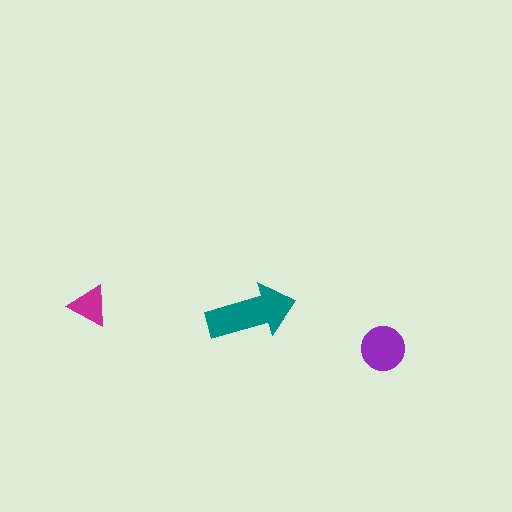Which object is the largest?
The teal arrow.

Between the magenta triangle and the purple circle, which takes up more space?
The purple circle.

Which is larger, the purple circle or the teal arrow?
The teal arrow.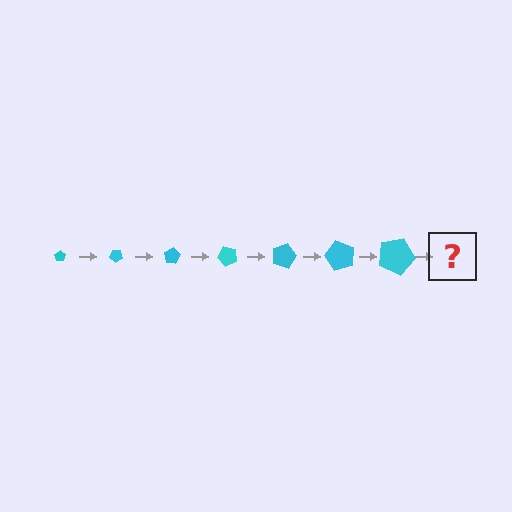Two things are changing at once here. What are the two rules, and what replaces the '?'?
The two rules are that the pentagon grows larger each step and it rotates 40 degrees each step. The '?' should be a pentagon, larger than the previous one and rotated 280 degrees from the start.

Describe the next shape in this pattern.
It should be a pentagon, larger than the previous one and rotated 280 degrees from the start.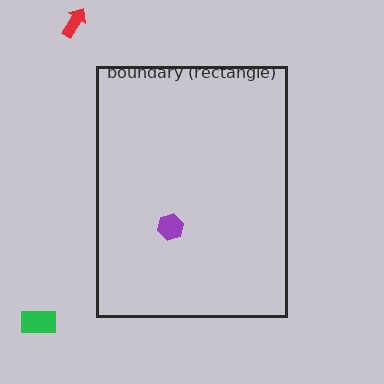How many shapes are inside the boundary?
1 inside, 2 outside.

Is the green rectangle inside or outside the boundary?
Outside.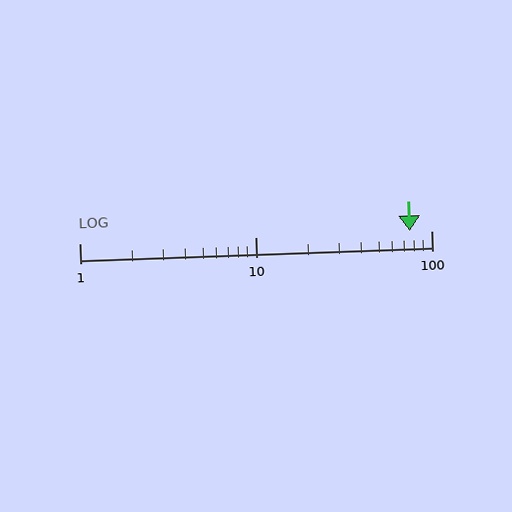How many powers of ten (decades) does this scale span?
The scale spans 2 decades, from 1 to 100.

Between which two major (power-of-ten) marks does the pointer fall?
The pointer is between 10 and 100.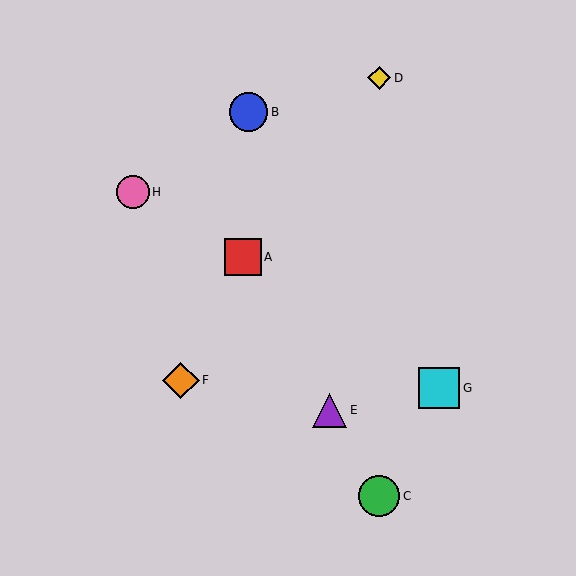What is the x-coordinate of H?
Object H is at x≈133.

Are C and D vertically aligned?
Yes, both are at x≈379.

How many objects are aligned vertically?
2 objects (C, D) are aligned vertically.